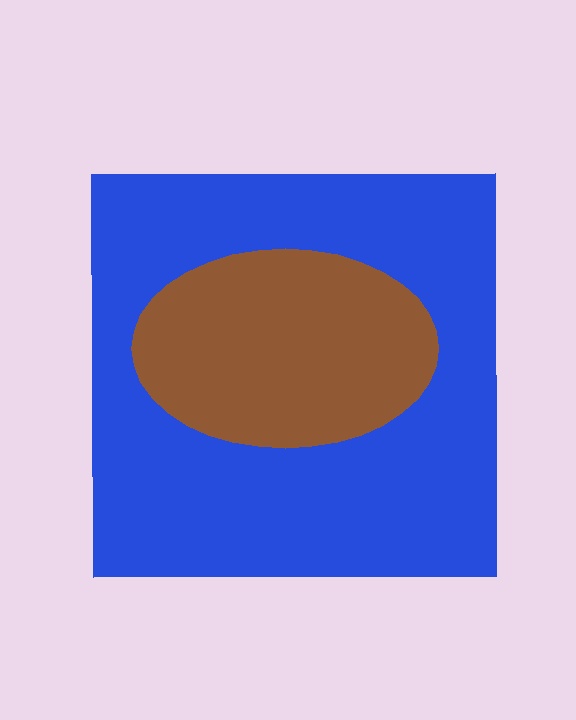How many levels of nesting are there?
2.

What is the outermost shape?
The blue square.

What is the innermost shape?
The brown ellipse.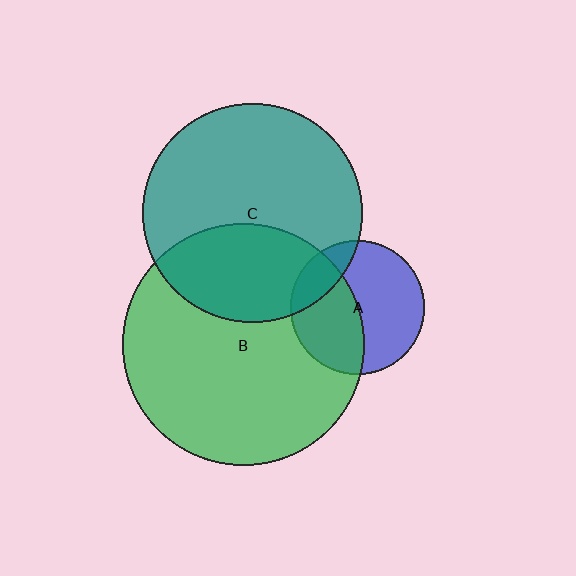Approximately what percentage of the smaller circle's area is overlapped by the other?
Approximately 15%.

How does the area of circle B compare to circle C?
Approximately 1.2 times.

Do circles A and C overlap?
Yes.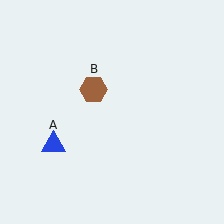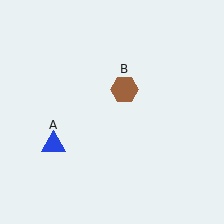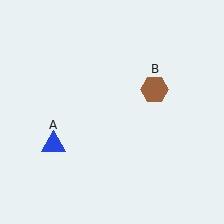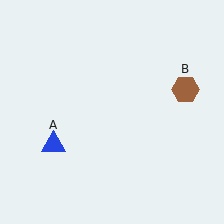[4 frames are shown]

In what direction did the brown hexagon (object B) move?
The brown hexagon (object B) moved right.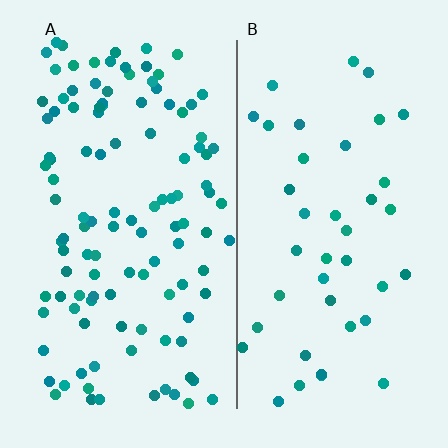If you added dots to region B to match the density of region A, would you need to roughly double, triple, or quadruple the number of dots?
Approximately triple.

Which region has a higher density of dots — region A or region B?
A (the left).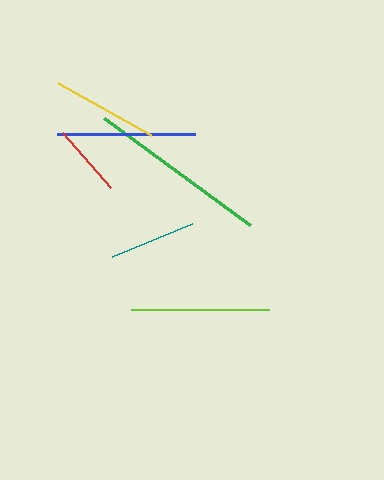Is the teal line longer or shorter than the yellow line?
The yellow line is longer than the teal line.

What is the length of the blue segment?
The blue segment is approximately 138 pixels long.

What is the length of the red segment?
The red segment is approximately 73 pixels long.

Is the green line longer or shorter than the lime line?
The green line is longer than the lime line.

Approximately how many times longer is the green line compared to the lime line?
The green line is approximately 1.3 times the length of the lime line.